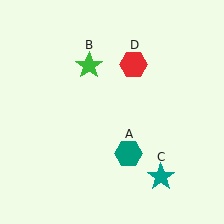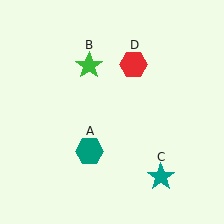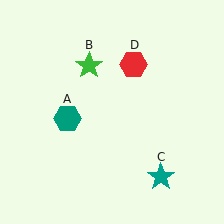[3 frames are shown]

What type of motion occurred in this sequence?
The teal hexagon (object A) rotated clockwise around the center of the scene.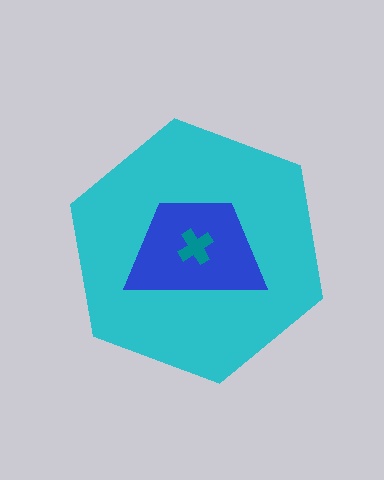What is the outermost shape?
The cyan hexagon.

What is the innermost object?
The teal cross.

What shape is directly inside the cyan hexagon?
The blue trapezoid.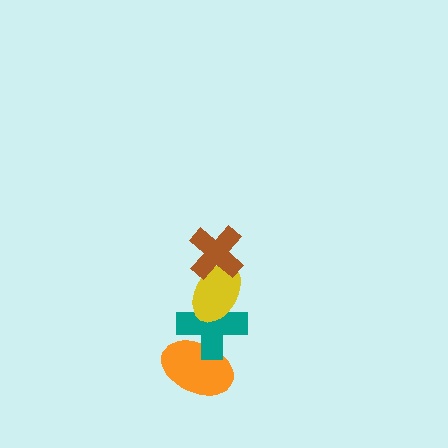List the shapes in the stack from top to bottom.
From top to bottom: the brown cross, the yellow ellipse, the teal cross, the orange ellipse.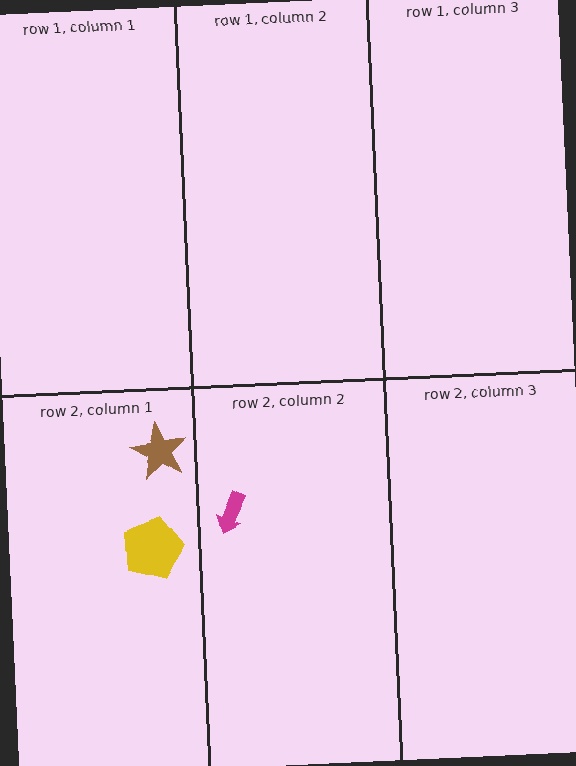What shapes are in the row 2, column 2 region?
The magenta arrow.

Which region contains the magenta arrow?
The row 2, column 2 region.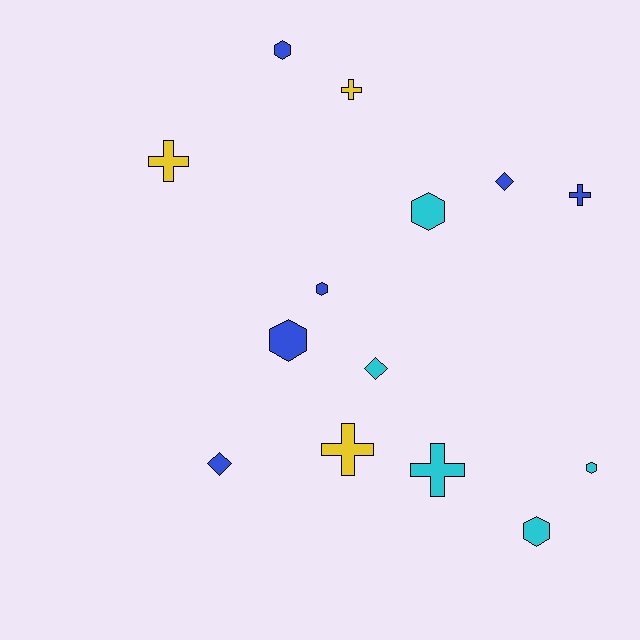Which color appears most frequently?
Blue, with 6 objects.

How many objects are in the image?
There are 14 objects.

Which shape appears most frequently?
Hexagon, with 6 objects.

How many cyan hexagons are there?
There are 3 cyan hexagons.